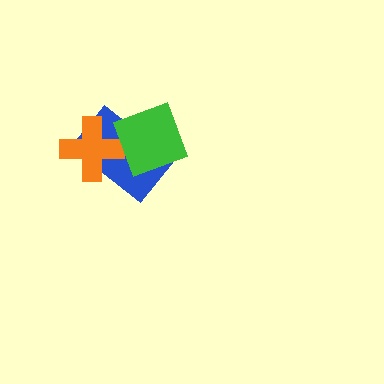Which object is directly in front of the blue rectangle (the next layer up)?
The orange cross is directly in front of the blue rectangle.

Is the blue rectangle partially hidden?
Yes, it is partially covered by another shape.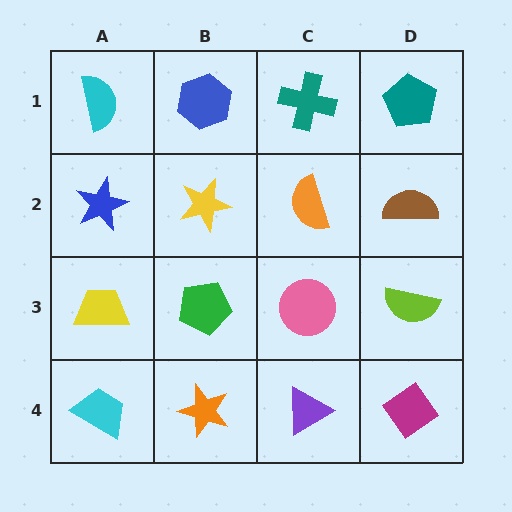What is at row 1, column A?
A cyan semicircle.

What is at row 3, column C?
A pink circle.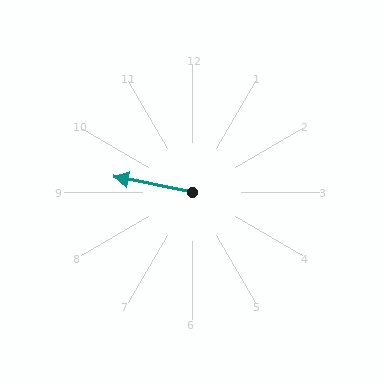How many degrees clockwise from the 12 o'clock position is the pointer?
Approximately 281 degrees.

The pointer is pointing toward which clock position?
Roughly 9 o'clock.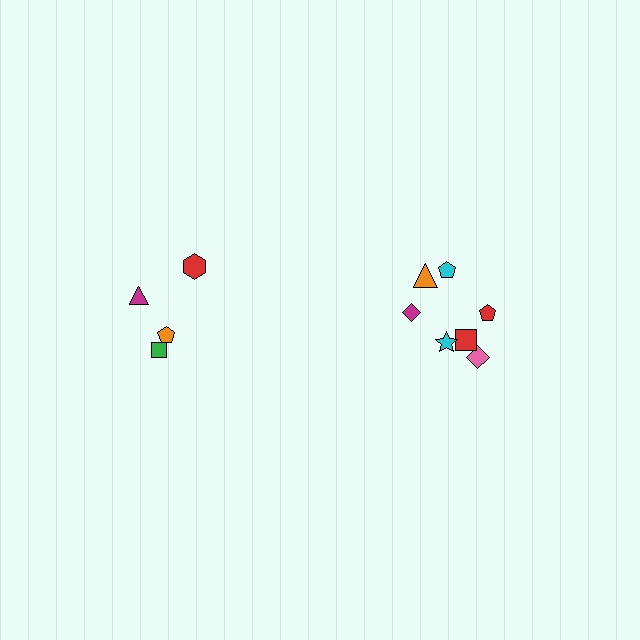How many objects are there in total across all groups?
There are 11 objects.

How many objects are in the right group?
There are 7 objects.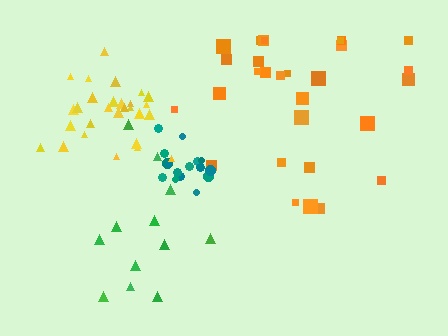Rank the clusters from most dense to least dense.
yellow, teal, orange, green.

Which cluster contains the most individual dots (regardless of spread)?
Orange (29).